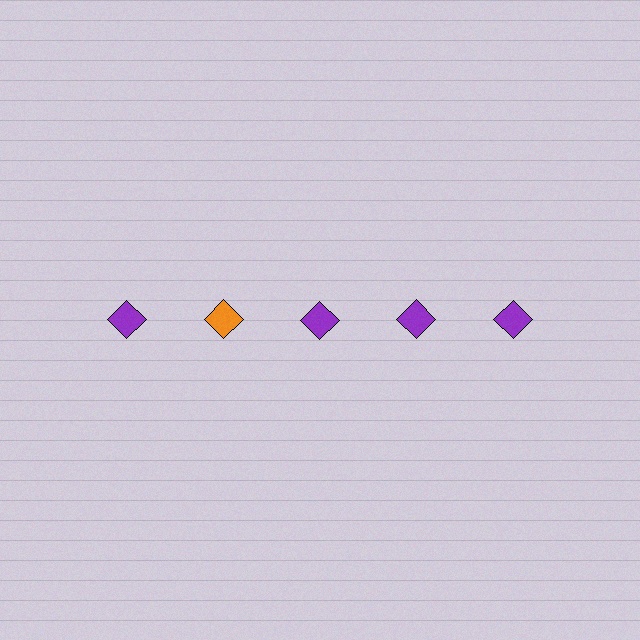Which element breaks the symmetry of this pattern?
The orange diamond in the top row, second from left column breaks the symmetry. All other shapes are purple diamonds.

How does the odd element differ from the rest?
It has a different color: orange instead of purple.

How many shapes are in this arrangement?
There are 5 shapes arranged in a grid pattern.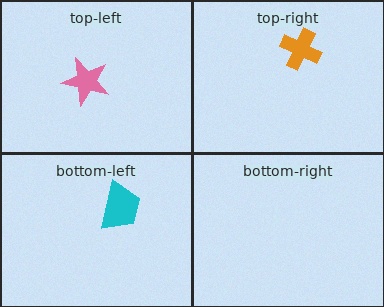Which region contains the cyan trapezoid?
The bottom-left region.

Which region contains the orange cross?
The top-right region.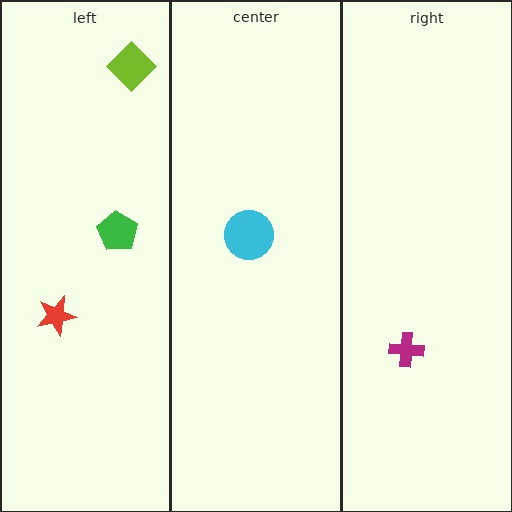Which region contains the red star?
The left region.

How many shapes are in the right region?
1.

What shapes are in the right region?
The magenta cross.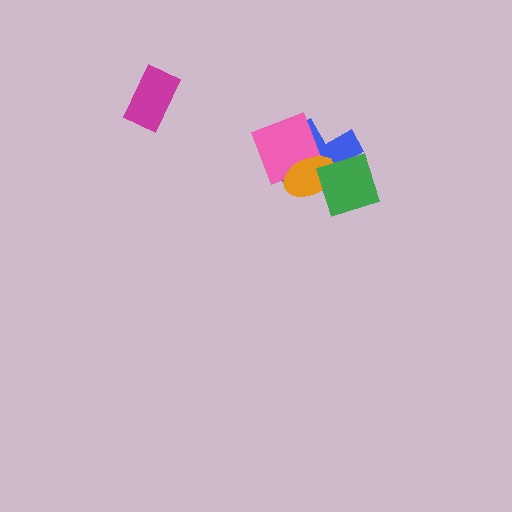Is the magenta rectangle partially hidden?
No, no other shape covers it.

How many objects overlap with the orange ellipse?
3 objects overlap with the orange ellipse.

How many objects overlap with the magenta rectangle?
0 objects overlap with the magenta rectangle.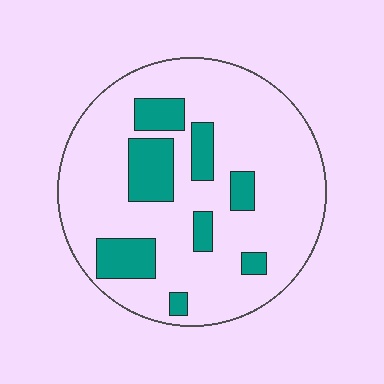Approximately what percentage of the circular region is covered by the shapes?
Approximately 20%.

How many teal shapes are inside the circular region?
8.